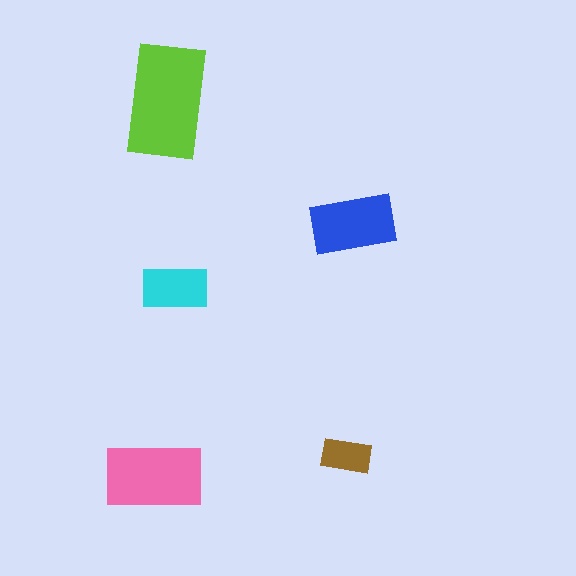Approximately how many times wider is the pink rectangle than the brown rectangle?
About 2 times wider.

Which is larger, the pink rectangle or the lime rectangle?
The lime one.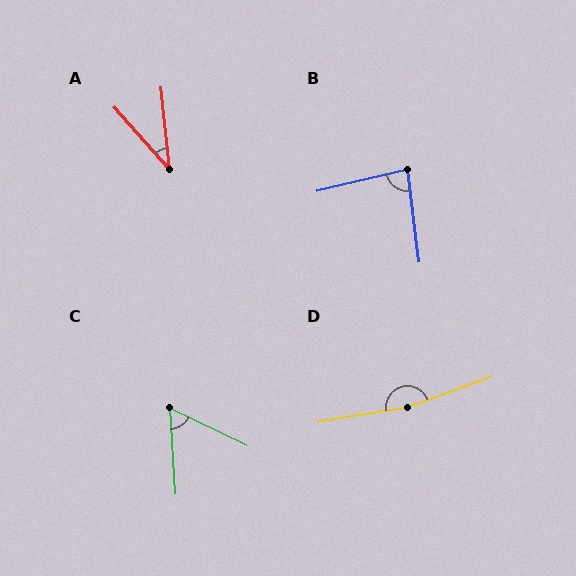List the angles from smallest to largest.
A (35°), C (61°), B (84°), D (170°).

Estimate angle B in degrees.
Approximately 84 degrees.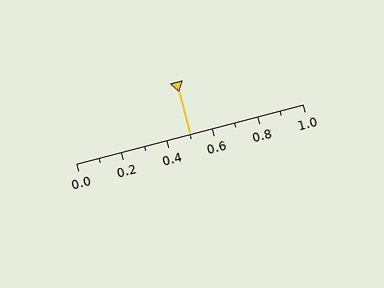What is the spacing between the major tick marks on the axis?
The major ticks are spaced 0.2 apart.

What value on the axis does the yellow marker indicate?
The marker indicates approximately 0.5.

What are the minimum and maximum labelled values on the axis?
The axis runs from 0.0 to 1.0.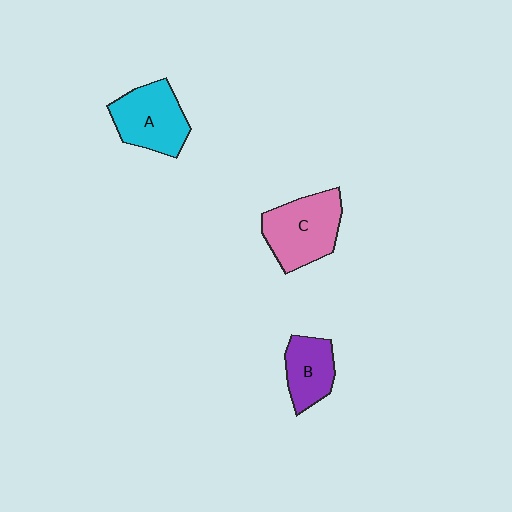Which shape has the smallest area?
Shape B (purple).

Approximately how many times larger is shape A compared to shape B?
Approximately 1.4 times.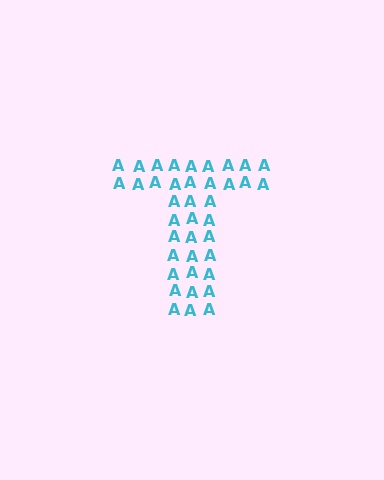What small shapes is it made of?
It is made of small letter A's.